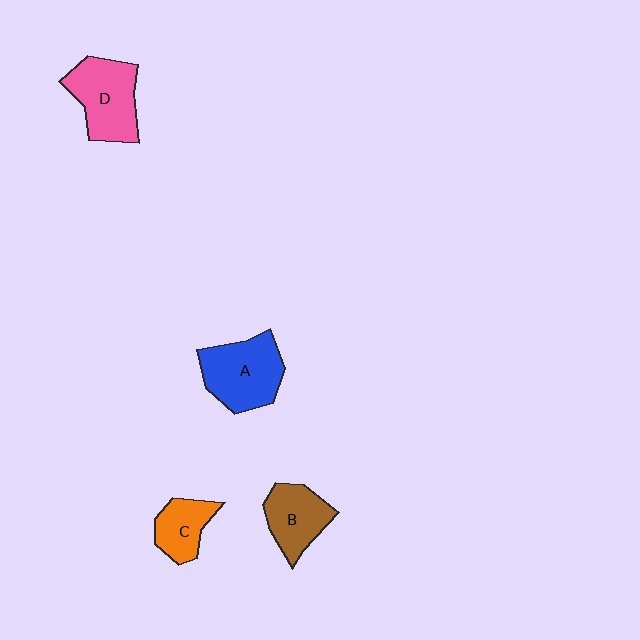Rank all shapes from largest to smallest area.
From largest to smallest: A (blue), D (pink), B (brown), C (orange).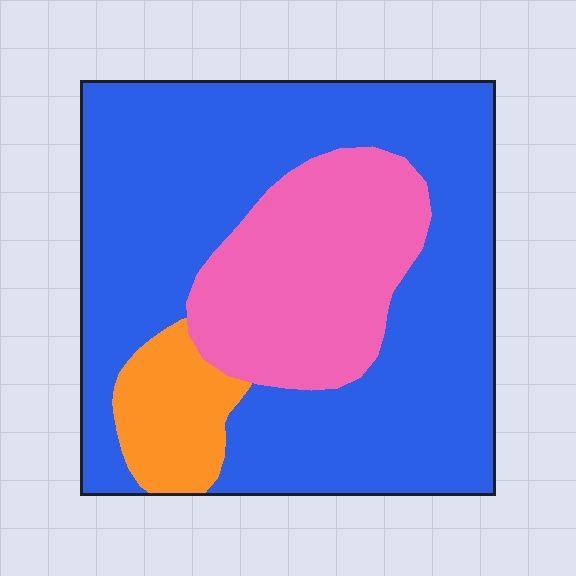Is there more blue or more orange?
Blue.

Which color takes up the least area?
Orange, at roughly 10%.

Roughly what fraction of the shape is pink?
Pink takes up less than a quarter of the shape.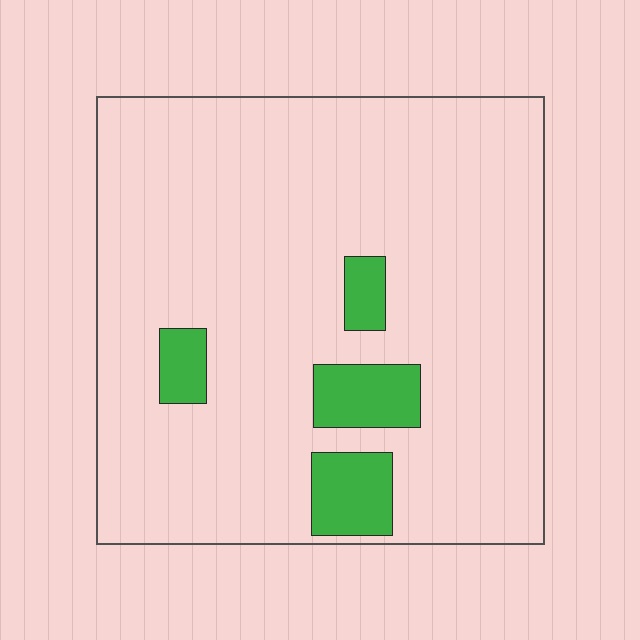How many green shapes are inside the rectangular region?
4.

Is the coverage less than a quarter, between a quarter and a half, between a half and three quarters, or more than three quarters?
Less than a quarter.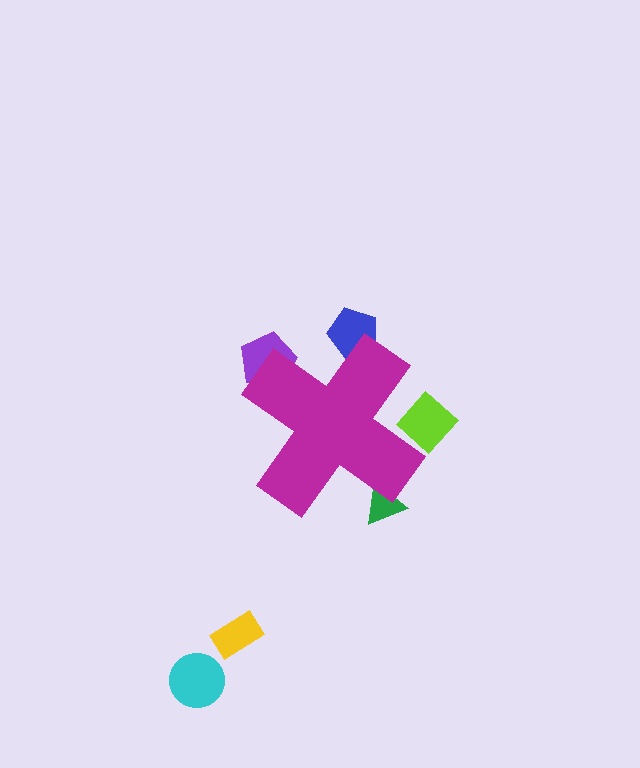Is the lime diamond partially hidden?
Yes, the lime diamond is partially hidden behind the magenta cross.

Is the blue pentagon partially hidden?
Yes, the blue pentagon is partially hidden behind the magenta cross.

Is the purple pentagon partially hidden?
Yes, the purple pentagon is partially hidden behind the magenta cross.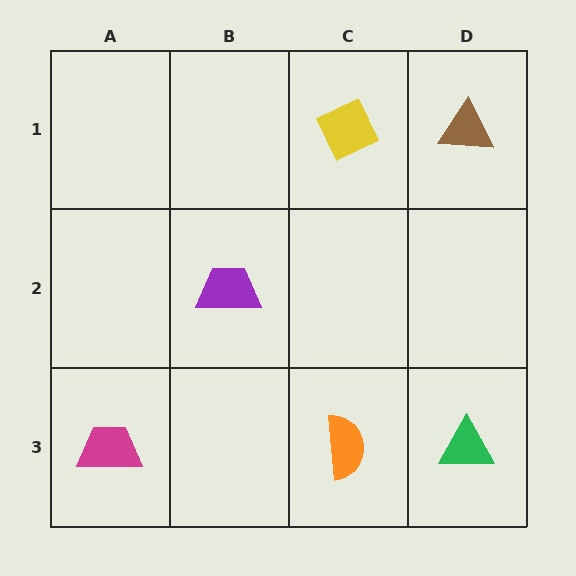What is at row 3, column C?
An orange semicircle.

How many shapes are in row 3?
3 shapes.